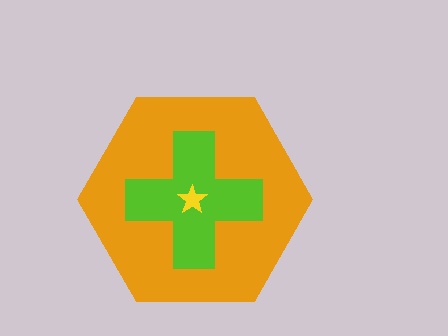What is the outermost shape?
The orange hexagon.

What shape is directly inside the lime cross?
The yellow star.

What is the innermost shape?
The yellow star.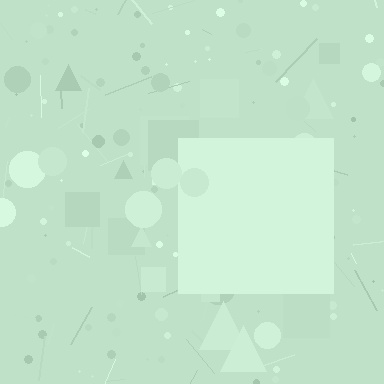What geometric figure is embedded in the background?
A square is embedded in the background.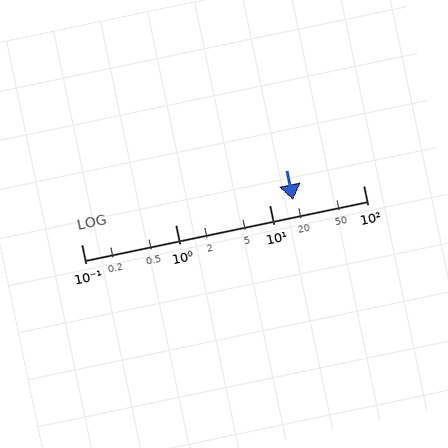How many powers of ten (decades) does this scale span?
The scale spans 3 decades, from 0.1 to 100.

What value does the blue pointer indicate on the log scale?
The pointer indicates approximately 18.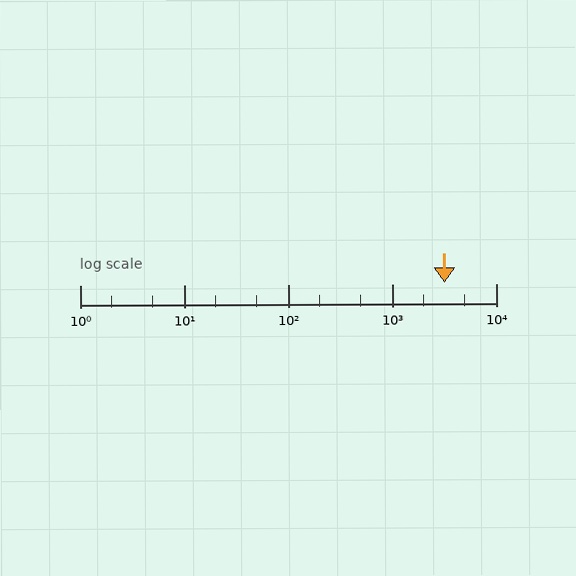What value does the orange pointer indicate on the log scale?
The pointer indicates approximately 3200.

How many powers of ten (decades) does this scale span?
The scale spans 4 decades, from 1 to 10000.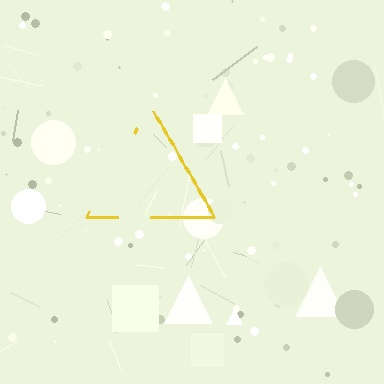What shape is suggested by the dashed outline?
The dashed outline suggests a triangle.